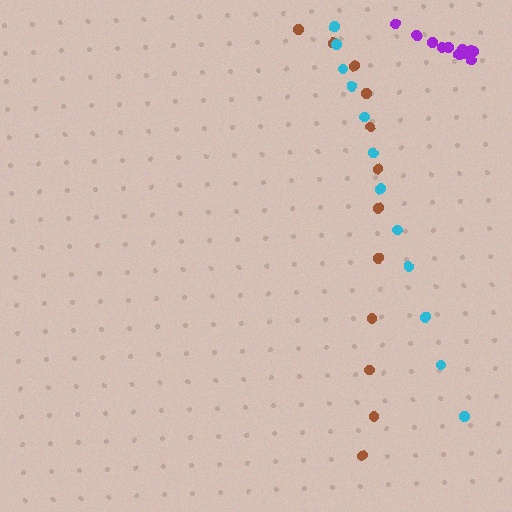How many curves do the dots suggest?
There are 3 distinct paths.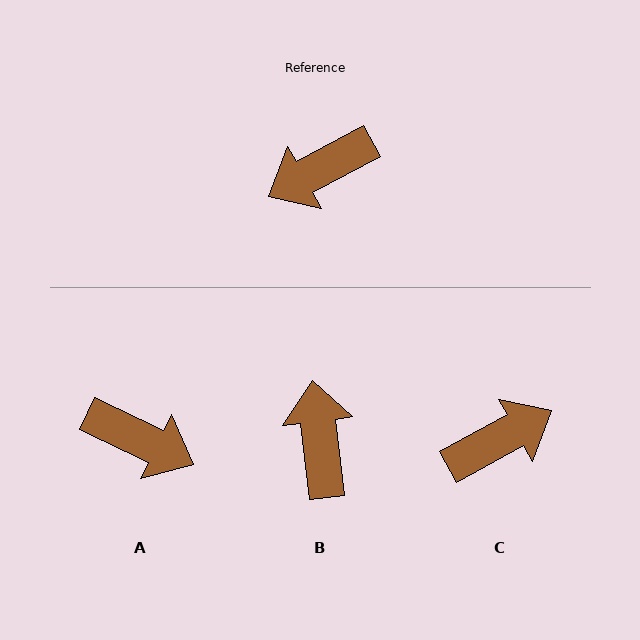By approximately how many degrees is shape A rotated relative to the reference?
Approximately 126 degrees counter-clockwise.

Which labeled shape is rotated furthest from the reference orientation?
C, about 180 degrees away.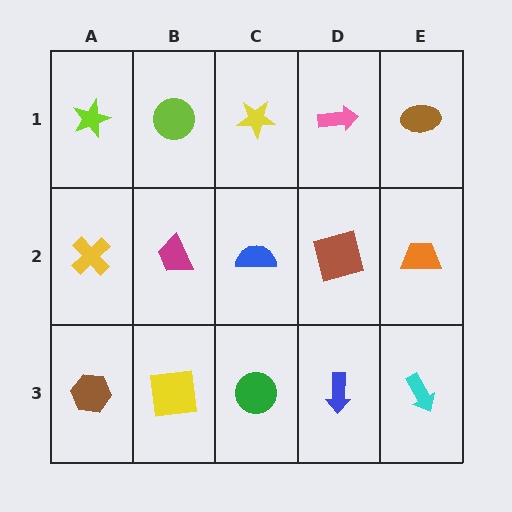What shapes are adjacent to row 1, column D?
A brown square (row 2, column D), a yellow star (row 1, column C), a brown ellipse (row 1, column E).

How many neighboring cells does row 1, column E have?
2.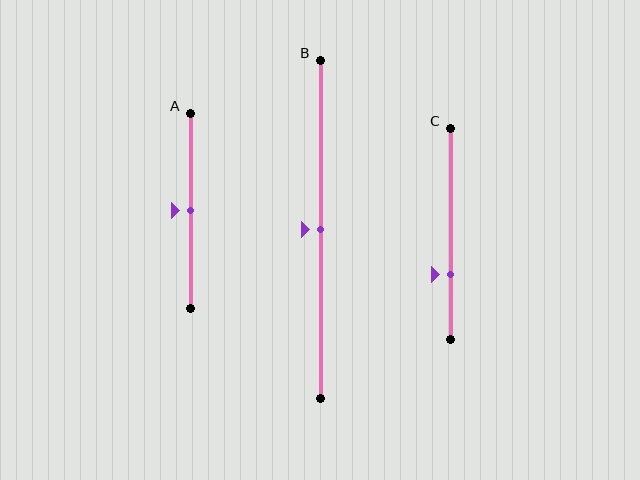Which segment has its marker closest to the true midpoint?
Segment A has its marker closest to the true midpoint.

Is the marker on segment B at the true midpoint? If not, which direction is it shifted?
Yes, the marker on segment B is at the true midpoint.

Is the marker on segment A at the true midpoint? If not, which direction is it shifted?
Yes, the marker on segment A is at the true midpoint.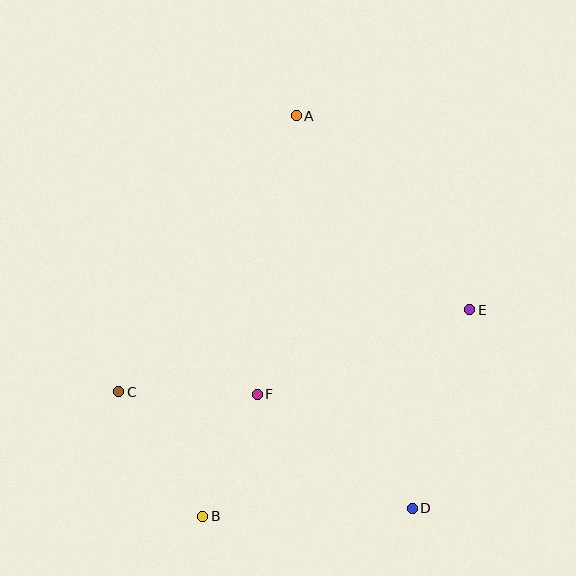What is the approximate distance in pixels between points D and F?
The distance between D and F is approximately 192 pixels.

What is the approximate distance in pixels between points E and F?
The distance between E and F is approximately 229 pixels.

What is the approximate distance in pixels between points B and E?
The distance between B and E is approximately 337 pixels.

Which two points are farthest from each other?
Points A and B are farthest from each other.